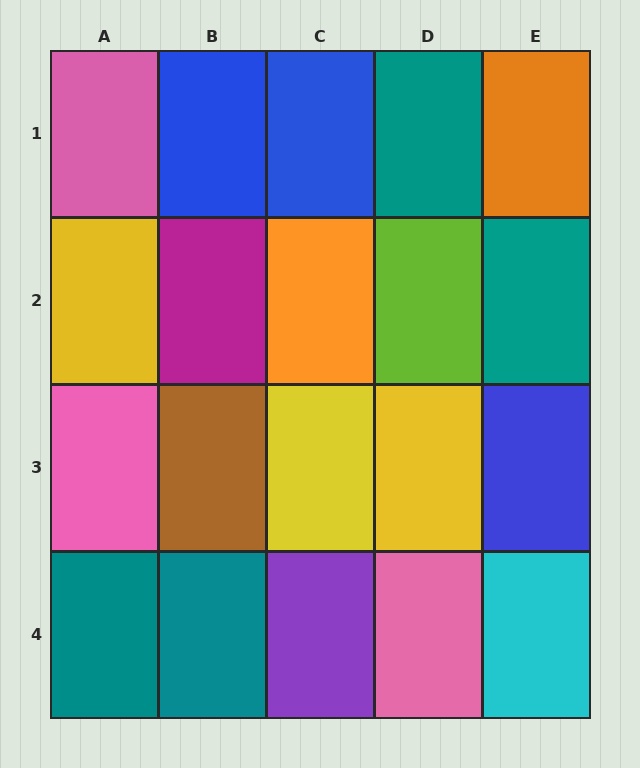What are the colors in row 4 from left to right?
Teal, teal, purple, pink, cyan.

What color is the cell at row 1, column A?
Pink.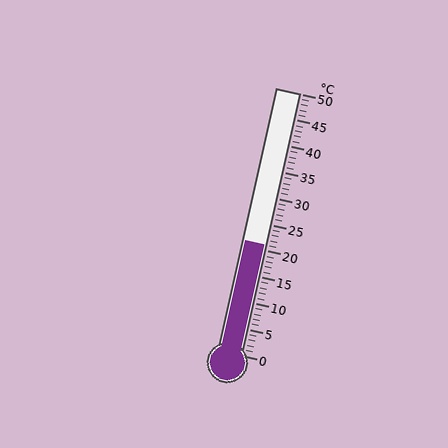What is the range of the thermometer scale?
The thermometer scale ranges from 0°C to 50°C.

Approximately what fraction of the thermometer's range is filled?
The thermometer is filled to approximately 40% of its range.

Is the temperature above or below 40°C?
The temperature is below 40°C.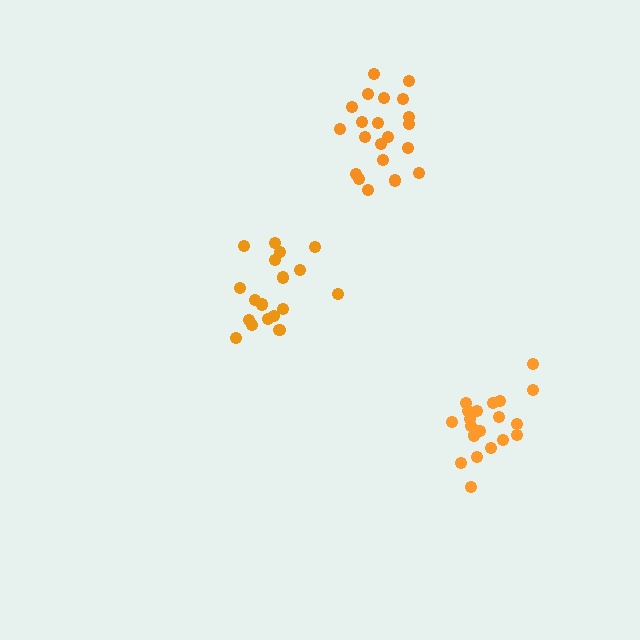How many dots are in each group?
Group 1: 21 dots, Group 2: 18 dots, Group 3: 21 dots (60 total).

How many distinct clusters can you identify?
There are 3 distinct clusters.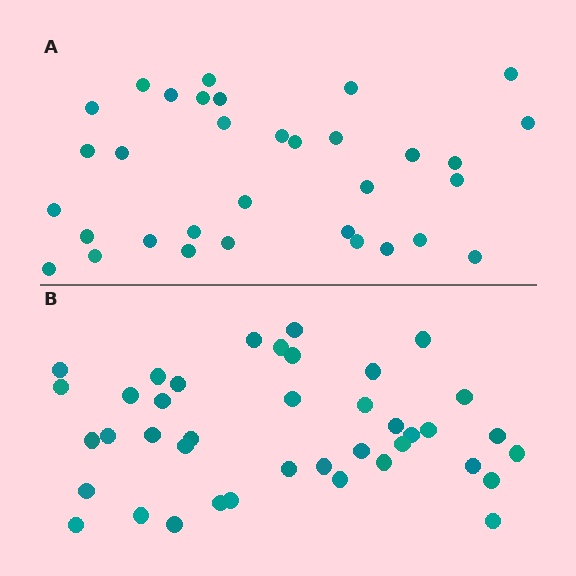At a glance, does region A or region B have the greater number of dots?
Region B (the bottom region) has more dots.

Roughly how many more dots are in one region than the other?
Region B has roughly 8 or so more dots than region A.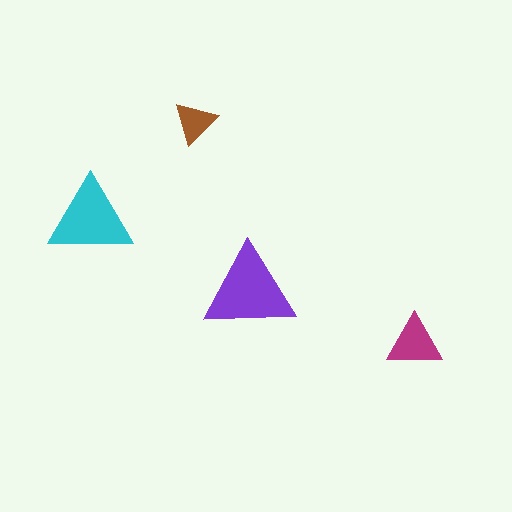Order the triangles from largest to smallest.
the purple one, the cyan one, the magenta one, the brown one.